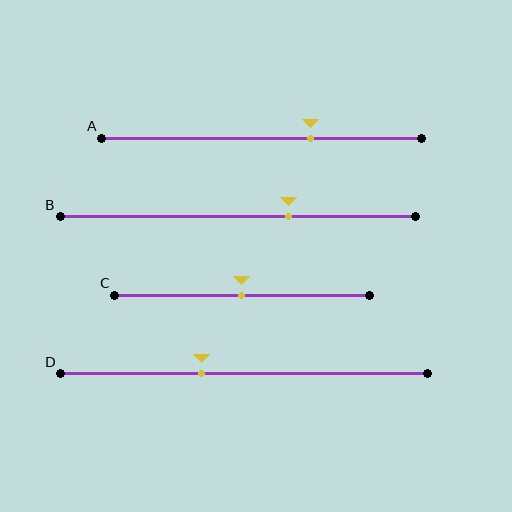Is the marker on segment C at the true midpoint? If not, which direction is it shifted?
Yes, the marker on segment C is at the true midpoint.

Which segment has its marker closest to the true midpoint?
Segment C has its marker closest to the true midpoint.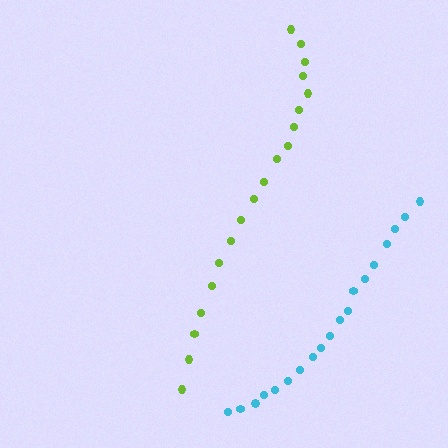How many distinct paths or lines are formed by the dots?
There are 2 distinct paths.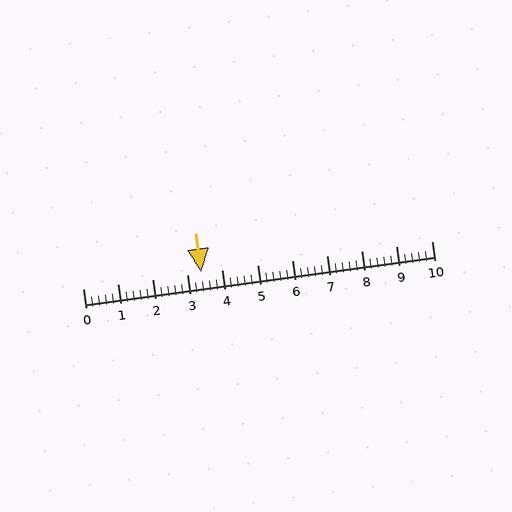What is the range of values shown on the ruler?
The ruler shows values from 0 to 10.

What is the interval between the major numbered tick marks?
The major tick marks are spaced 1 units apart.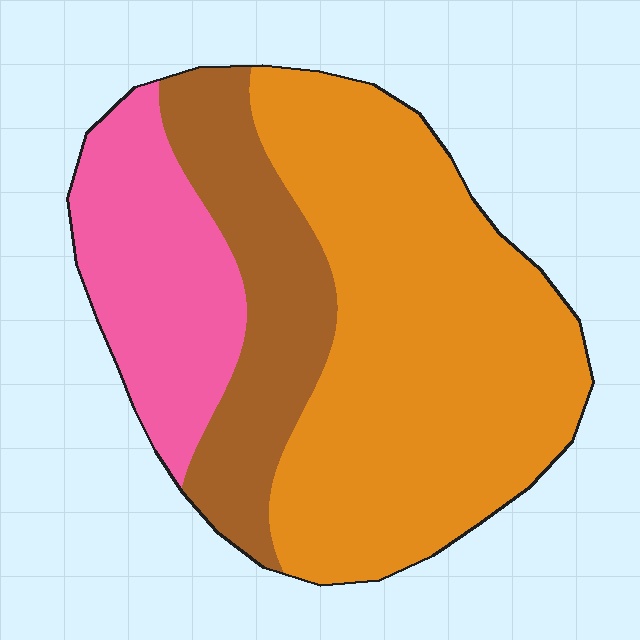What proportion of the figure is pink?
Pink takes up between a sixth and a third of the figure.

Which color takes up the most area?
Orange, at roughly 55%.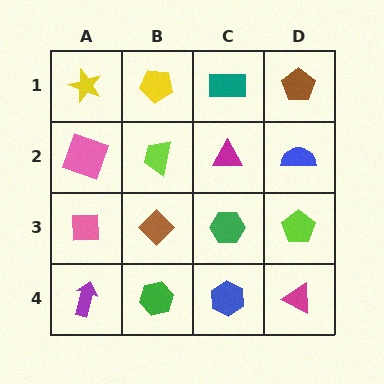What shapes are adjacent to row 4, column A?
A pink square (row 3, column A), a green hexagon (row 4, column B).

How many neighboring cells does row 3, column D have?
3.